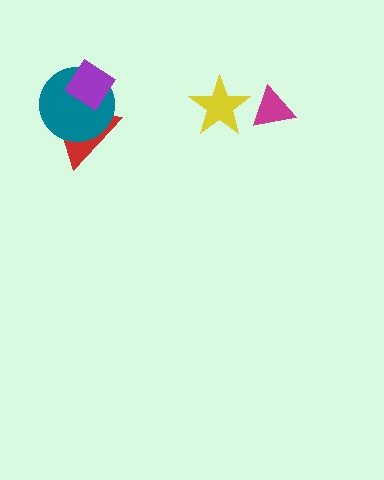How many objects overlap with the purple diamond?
2 objects overlap with the purple diamond.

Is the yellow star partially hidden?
No, no other shape covers it.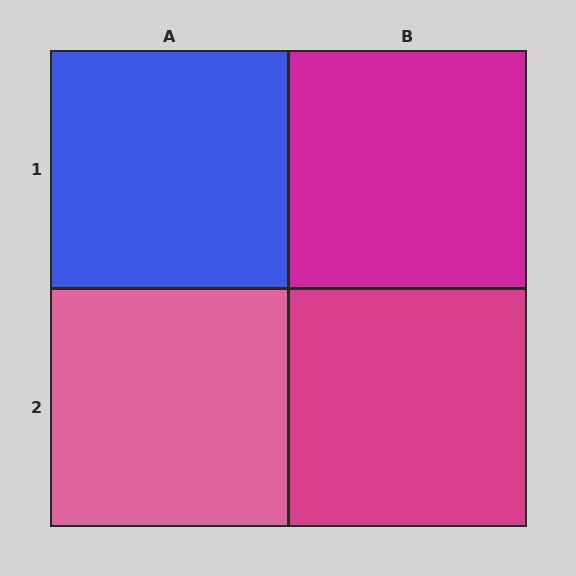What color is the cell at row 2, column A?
Pink.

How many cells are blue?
1 cell is blue.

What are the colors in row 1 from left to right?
Blue, magenta.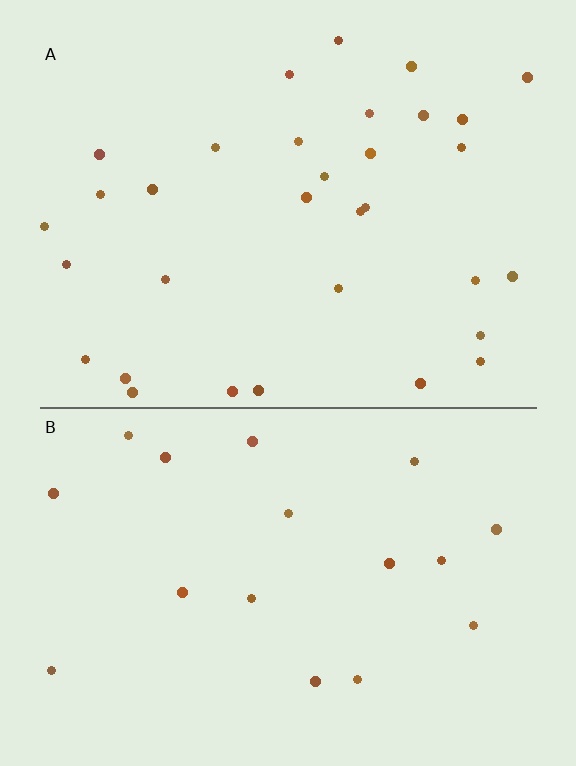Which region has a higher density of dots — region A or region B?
A (the top).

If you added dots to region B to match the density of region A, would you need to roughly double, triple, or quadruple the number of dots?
Approximately double.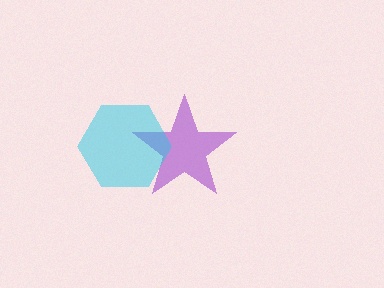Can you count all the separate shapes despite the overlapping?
Yes, there are 2 separate shapes.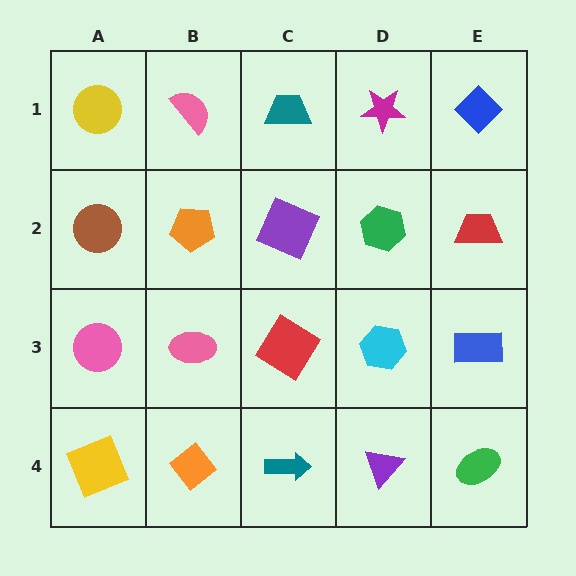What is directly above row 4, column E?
A blue rectangle.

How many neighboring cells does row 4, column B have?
3.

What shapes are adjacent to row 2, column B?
A pink semicircle (row 1, column B), a pink ellipse (row 3, column B), a brown circle (row 2, column A), a purple square (row 2, column C).